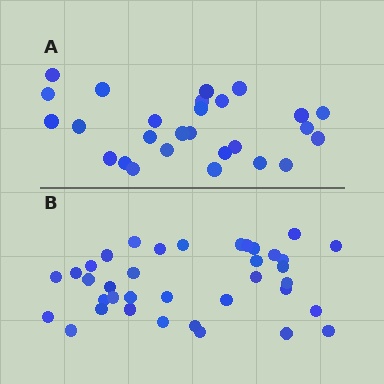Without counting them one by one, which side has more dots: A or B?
Region B (the bottom region) has more dots.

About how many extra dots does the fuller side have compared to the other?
Region B has roughly 10 or so more dots than region A.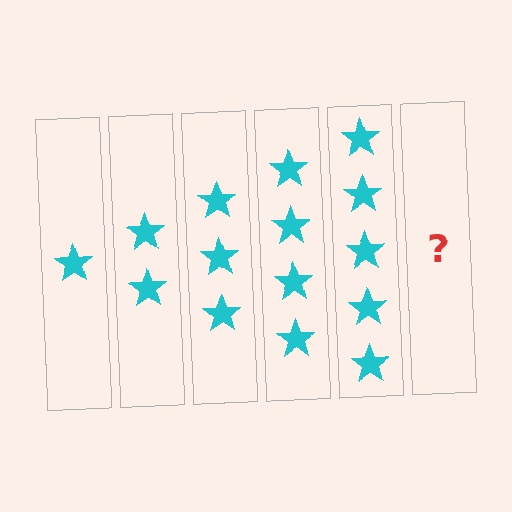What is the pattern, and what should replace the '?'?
The pattern is that each step adds one more star. The '?' should be 6 stars.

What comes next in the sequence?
The next element should be 6 stars.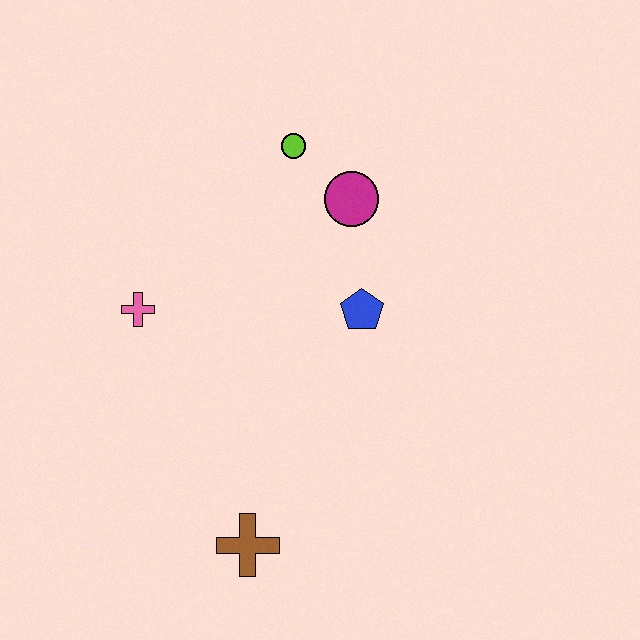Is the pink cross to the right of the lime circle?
No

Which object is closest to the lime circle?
The magenta circle is closest to the lime circle.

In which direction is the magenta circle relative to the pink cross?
The magenta circle is to the right of the pink cross.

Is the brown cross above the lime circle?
No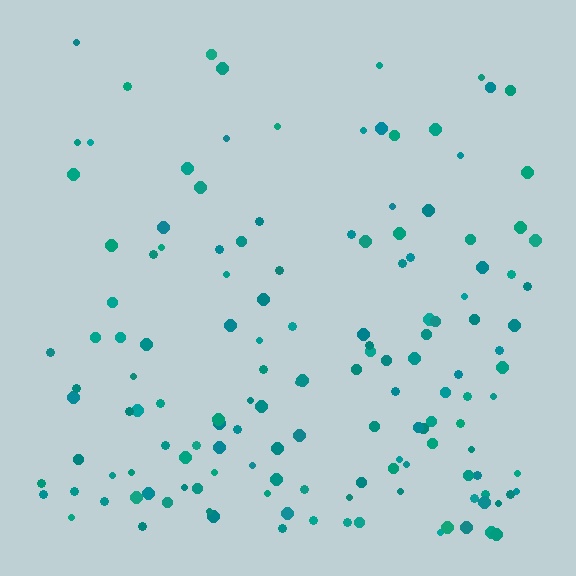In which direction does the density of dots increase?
From top to bottom, with the bottom side densest.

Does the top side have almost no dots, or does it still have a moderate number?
Still a moderate number, just noticeably fewer than the bottom.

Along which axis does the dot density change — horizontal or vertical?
Vertical.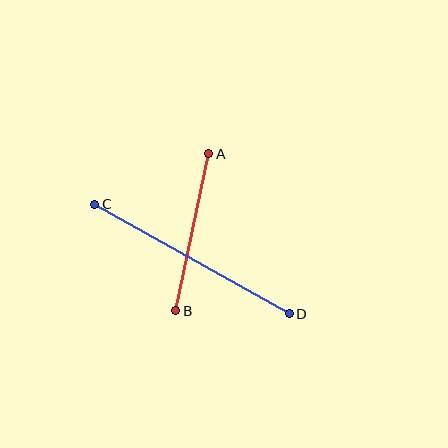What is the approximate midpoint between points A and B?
The midpoint is at approximately (192, 232) pixels.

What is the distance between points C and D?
The distance is approximately 223 pixels.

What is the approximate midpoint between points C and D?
The midpoint is at approximately (192, 259) pixels.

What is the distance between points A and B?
The distance is approximately 161 pixels.